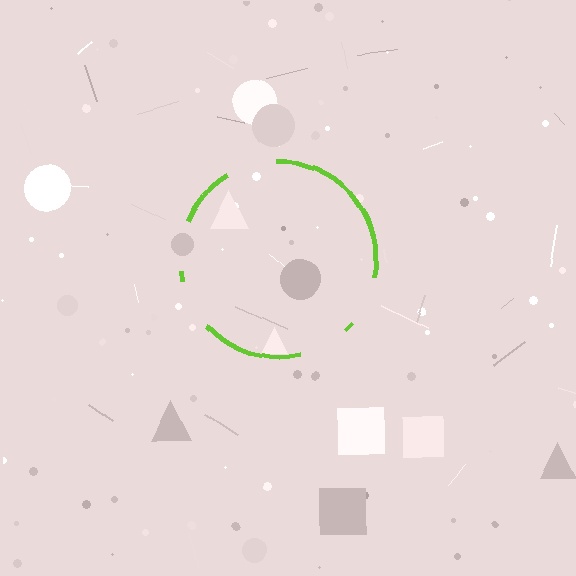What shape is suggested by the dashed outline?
The dashed outline suggests a circle.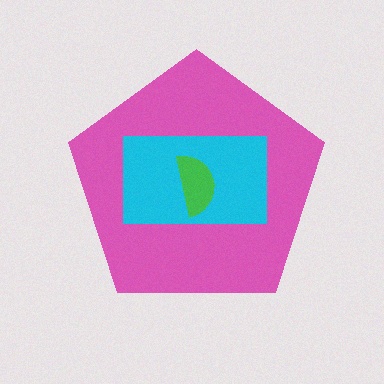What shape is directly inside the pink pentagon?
The cyan rectangle.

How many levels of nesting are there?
3.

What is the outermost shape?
The pink pentagon.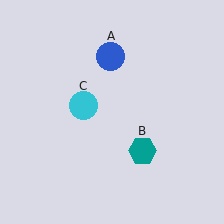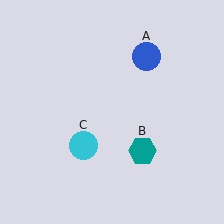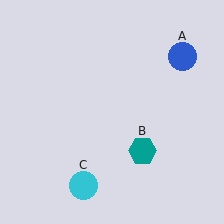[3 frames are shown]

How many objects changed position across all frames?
2 objects changed position: blue circle (object A), cyan circle (object C).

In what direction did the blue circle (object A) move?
The blue circle (object A) moved right.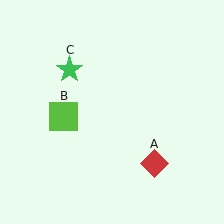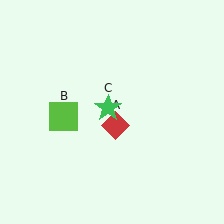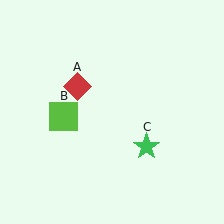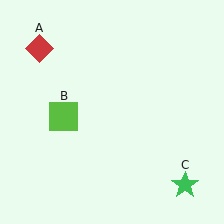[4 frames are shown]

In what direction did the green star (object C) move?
The green star (object C) moved down and to the right.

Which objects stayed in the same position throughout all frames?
Lime square (object B) remained stationary.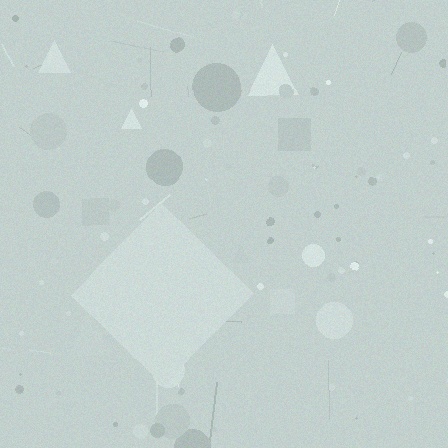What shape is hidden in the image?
A diamond is hidden in the image.